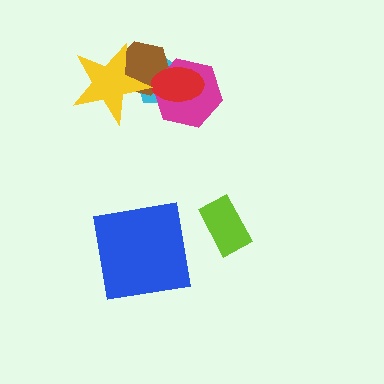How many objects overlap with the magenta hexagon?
3 objects overlap with the magenta hexagon.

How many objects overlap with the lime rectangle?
0 objects overlap with the lime rectangle.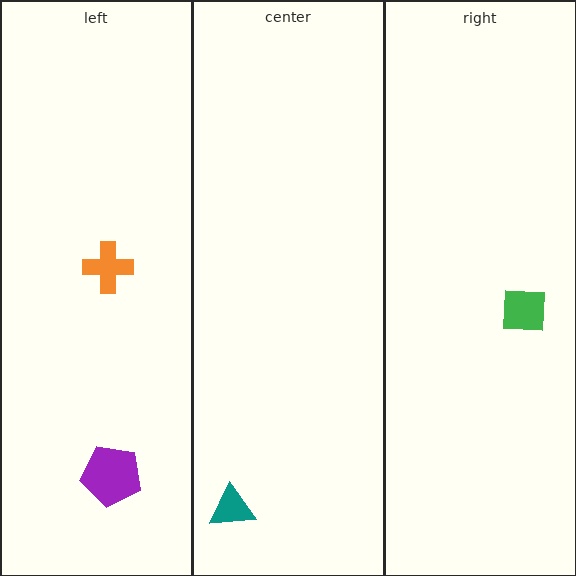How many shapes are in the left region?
2.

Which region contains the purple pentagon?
The left region.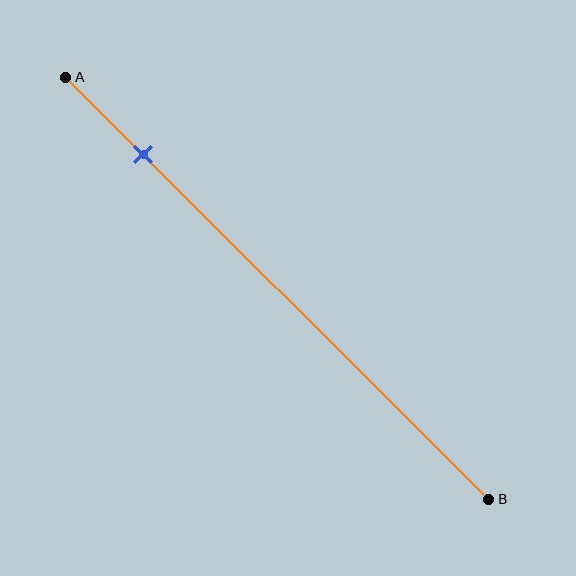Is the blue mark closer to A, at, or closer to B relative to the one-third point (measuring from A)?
The blue mark is closer to point A than the one-third point of segment AB.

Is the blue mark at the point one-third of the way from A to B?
No, the mark is at about 20% from A, not at the 33% one-third point.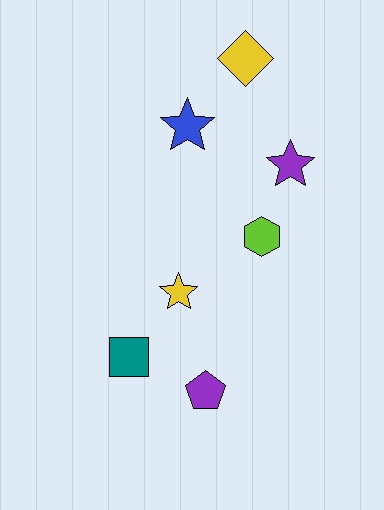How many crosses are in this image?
There are no crosses.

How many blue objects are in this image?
There is 1 blue object.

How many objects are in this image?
There are 7 objects.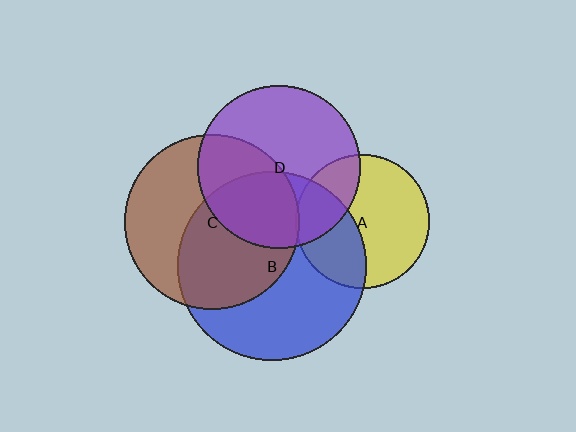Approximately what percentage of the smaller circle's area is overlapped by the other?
Approximately 25%.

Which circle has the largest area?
Circle B (blue).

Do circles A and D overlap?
Yes.